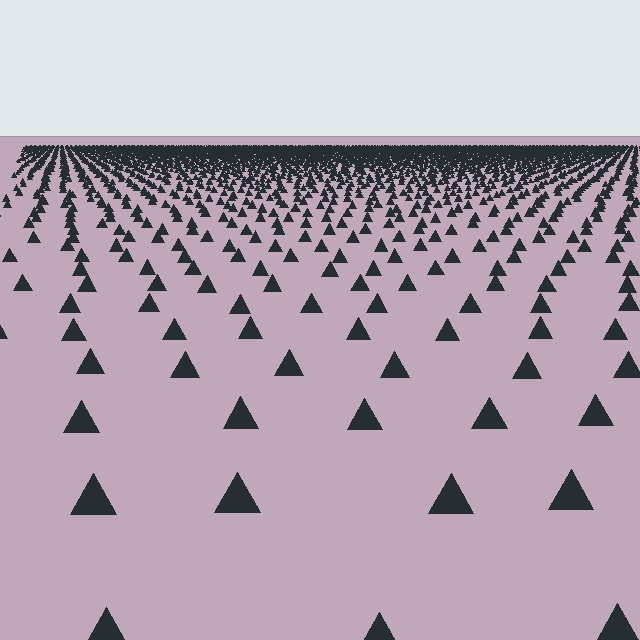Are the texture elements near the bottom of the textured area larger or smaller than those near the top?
Larger. Near the bottom, elements are closer to the viewer and appear at a bigger on-screen size.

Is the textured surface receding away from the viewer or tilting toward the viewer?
The surface is receding away from the viewer. Texture elements get smaller and denser toward the top.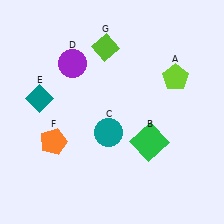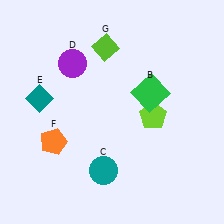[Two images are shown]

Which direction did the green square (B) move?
The green square (B) moved up.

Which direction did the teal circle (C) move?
The teal circle (C) moved down.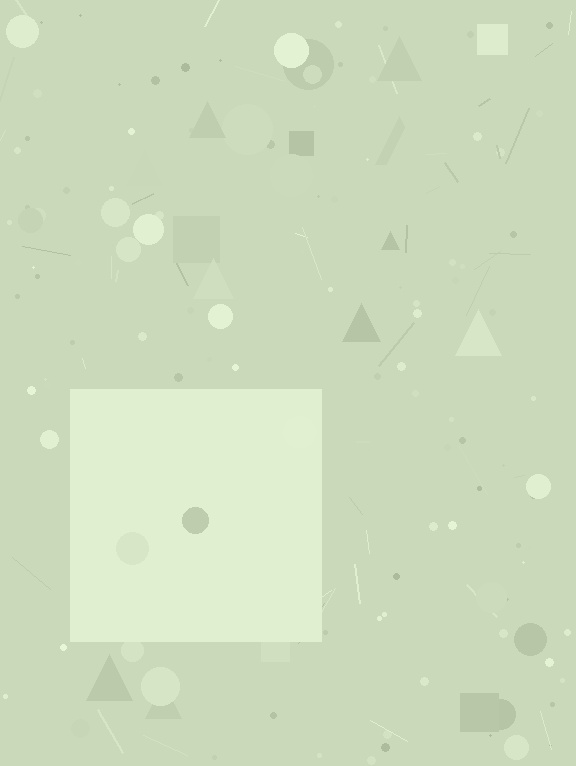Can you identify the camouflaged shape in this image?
The camouflaged shape is a square.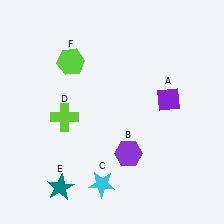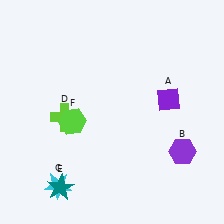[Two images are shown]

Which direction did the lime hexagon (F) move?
The lime hexagon (F) moved down.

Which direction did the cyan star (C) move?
The cyan star (C) moved left.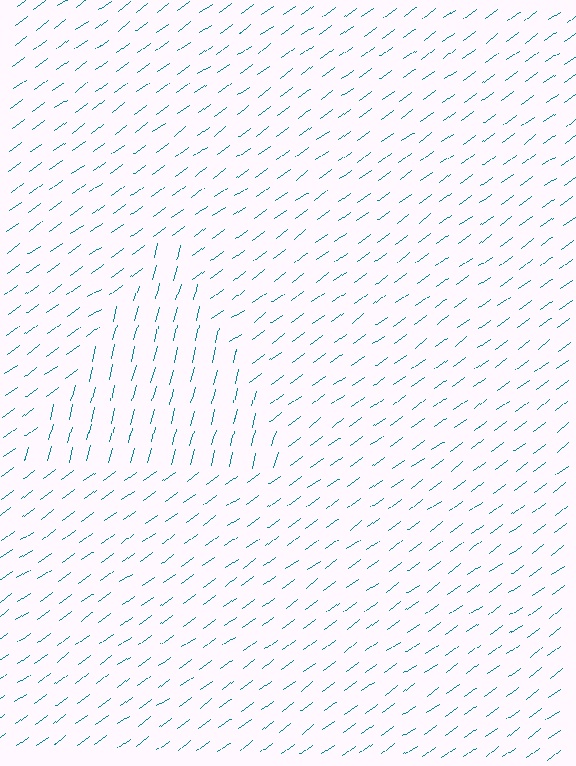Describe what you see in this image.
The image is filled with small teal line segments. A triangle region in the image has lines oriented differently from the surrounding lines, creating a visible texture boundary.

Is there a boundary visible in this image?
Yes, there is a texture boundary formed by a change in line orientation.